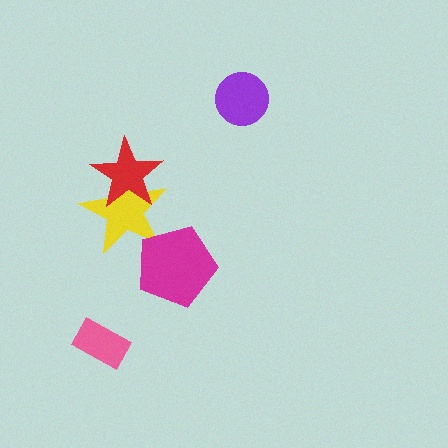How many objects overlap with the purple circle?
0 objects overlap with the purple circle.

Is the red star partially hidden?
No, no other shape covers it.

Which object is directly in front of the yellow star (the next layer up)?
The red star is directly in front of the yellow star.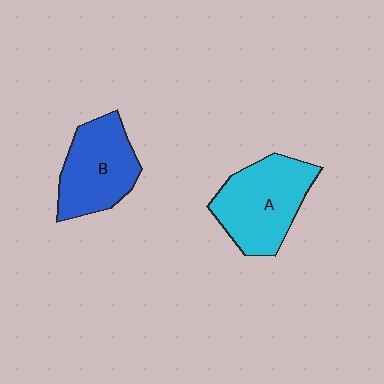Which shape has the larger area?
Shape A (cyan).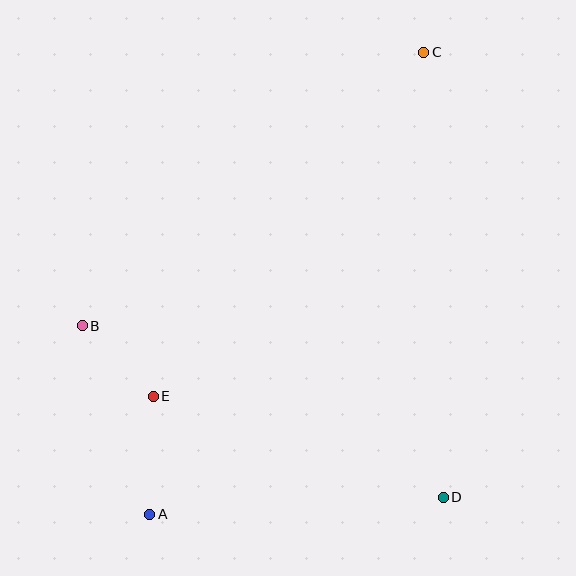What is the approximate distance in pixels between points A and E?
The distance between A and E is approximately 118 pixels.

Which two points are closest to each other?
Points B and E are closest to each other.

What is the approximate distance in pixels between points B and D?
The distance between B and D is approximately 400 pixels.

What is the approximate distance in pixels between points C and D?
The distance between C and D is approximately 445 pixels.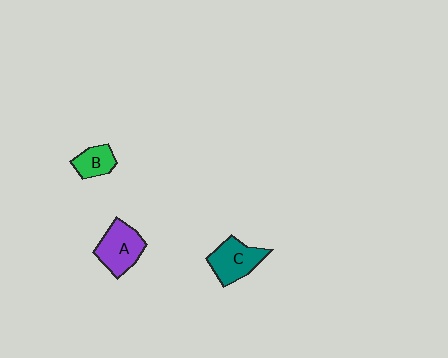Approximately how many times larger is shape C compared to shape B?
Approximately 1.6 times.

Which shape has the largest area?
Shape A (purple).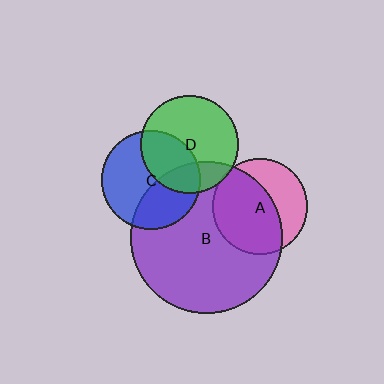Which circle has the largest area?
Circle B (purple).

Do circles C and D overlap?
Yes.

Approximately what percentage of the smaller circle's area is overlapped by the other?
Approximately 35%.